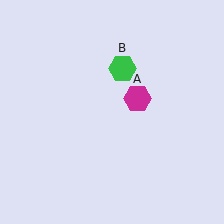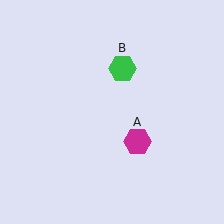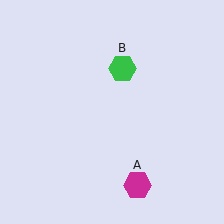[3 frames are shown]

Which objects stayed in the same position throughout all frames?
Green hexagon (object B) remained stationary.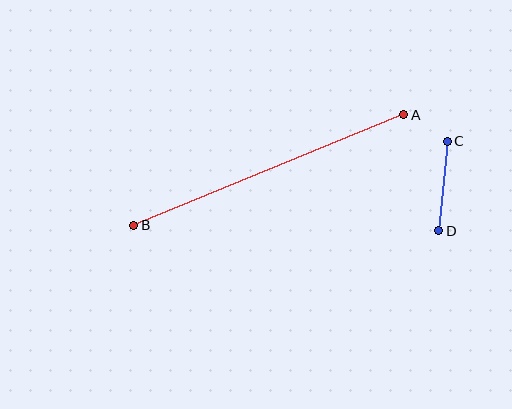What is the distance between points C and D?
The distance is approximately 90 pixels.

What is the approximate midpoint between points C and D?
The midpoint is at approximately (443, 186) pixels.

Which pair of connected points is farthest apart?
Points A and B are farthest apart.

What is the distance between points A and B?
The distance is approximately 291 pixels.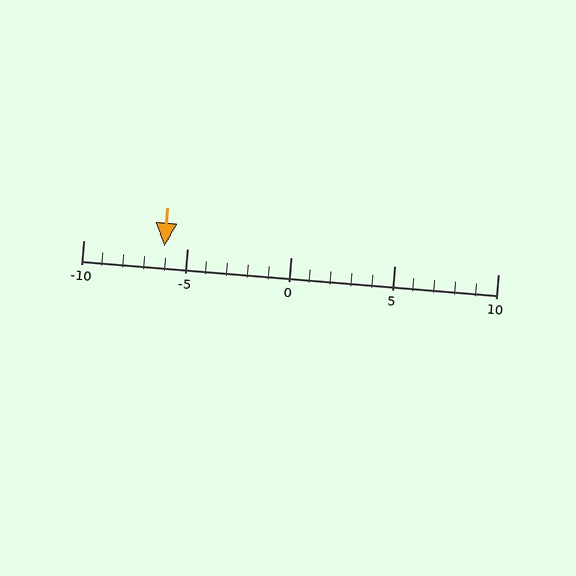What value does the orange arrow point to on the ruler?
The orange arrow points to approximately -6.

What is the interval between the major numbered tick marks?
The major tick marks are spaced 5 units apart.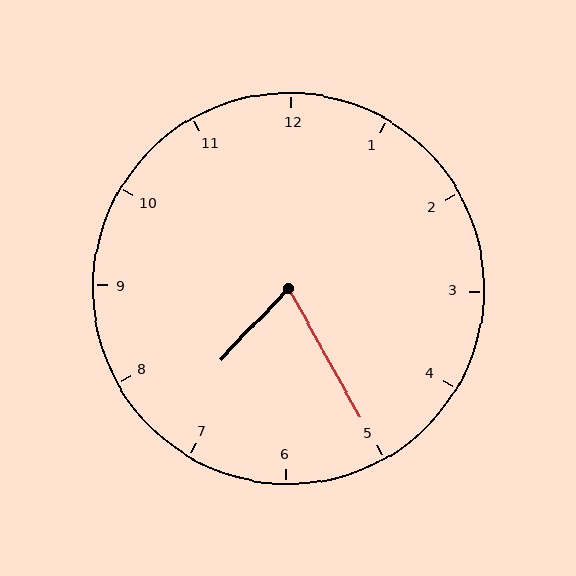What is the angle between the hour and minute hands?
Approximately 72 degrees.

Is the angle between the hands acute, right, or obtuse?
It is acute.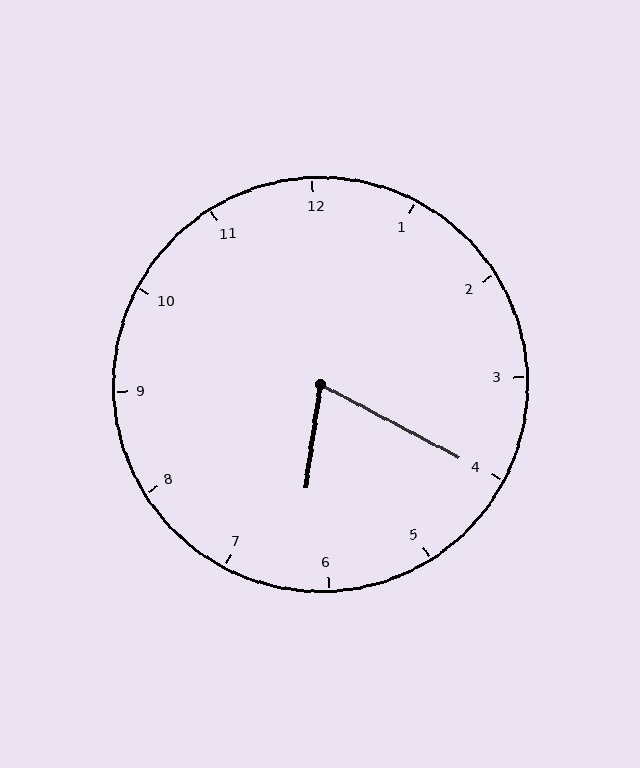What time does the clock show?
6:20.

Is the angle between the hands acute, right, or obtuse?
It is acute.